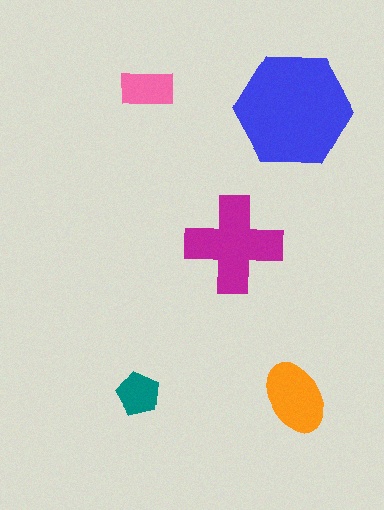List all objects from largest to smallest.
The blue hexagon, the magenta cross, the orange ellipse, the pink rectangle, the teal pentagon.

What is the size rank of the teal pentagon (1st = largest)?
5th.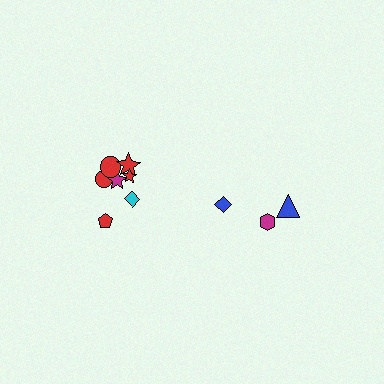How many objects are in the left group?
There are 7 objects.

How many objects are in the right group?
There are 3 objects.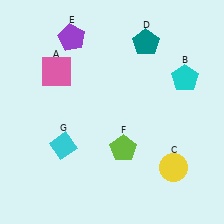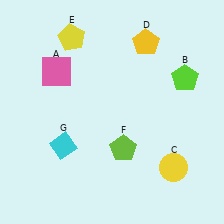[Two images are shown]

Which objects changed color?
B changed from cyan to lime. D changed from teal to yellow. E changed from purple to yellow.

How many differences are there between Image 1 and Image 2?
There are 3 differences between the two images.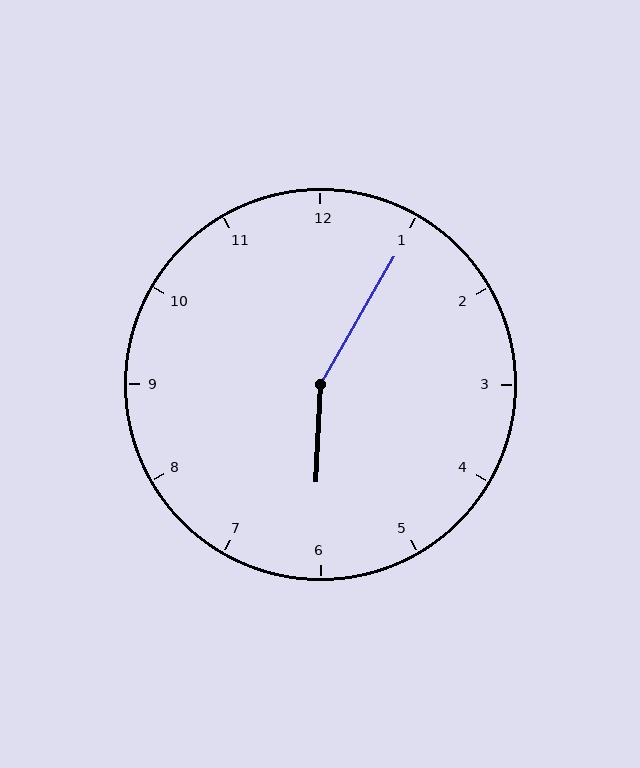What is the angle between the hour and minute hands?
Approximately 152 degrees.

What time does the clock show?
6:05.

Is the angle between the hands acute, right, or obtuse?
It is obtuse.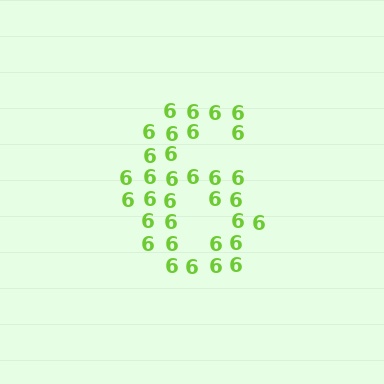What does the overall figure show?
The overall figure shows the digit 6.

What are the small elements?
The small elements are digit 6's.